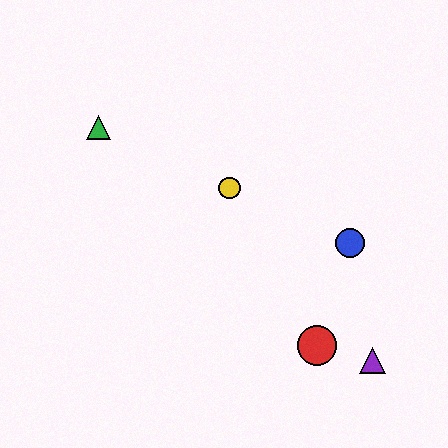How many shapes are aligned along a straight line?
3 shapes (the blue circle, the green triangle, the yellow circle) are aligned along a straight line.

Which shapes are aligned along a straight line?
The blue circle, the green triangle, the yellow circle are aligned along a straight line.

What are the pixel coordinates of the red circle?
The red circle is at (317, 345).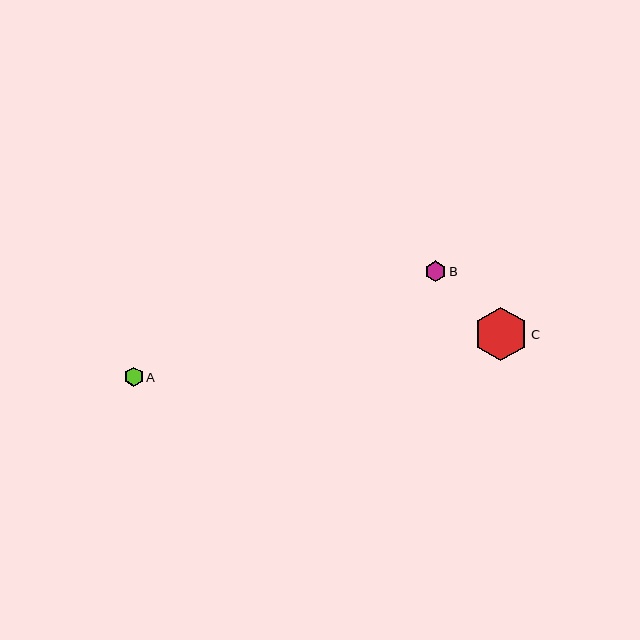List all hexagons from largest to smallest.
From largest to smallest: C, B, A.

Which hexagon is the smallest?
Hexagon A is the smallest with a size of approximately 19 pixels.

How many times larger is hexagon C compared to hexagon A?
Hexagon C is approximately 2.8 times the size of hexagon A.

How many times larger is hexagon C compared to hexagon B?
Hexagon C is approximately 2.5 times the size of hexagon B.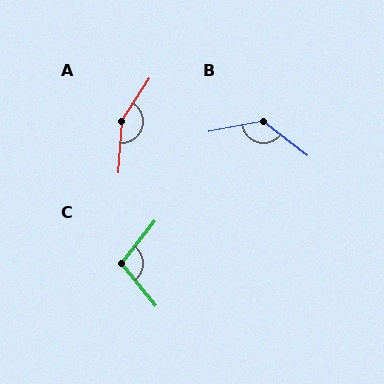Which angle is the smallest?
C, at approximately 103 degrees.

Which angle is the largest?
A, at approximately 152 degrees.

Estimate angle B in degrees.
Approximately 132 degrees.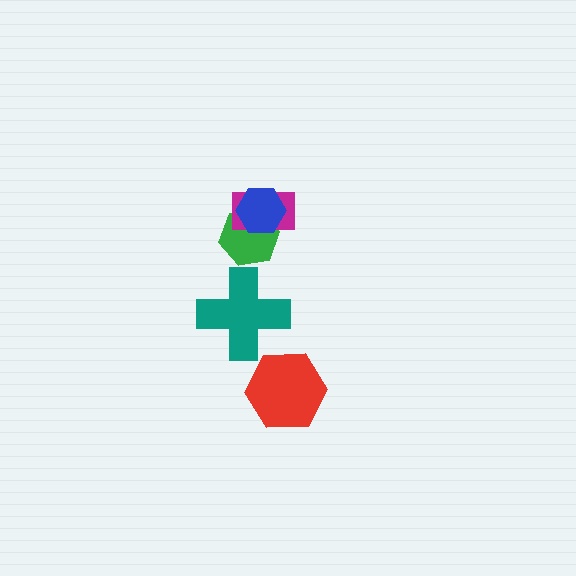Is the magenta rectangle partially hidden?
Yes, it is partially covered by another shape.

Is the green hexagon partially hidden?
Yes, it is partially covered by another shape.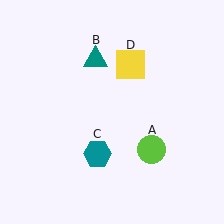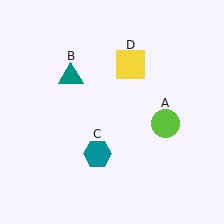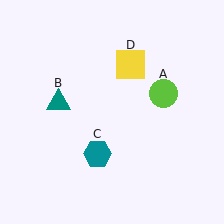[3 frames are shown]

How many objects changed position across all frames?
2 objects changed position: lime circle (object A), teal triangle (object B).